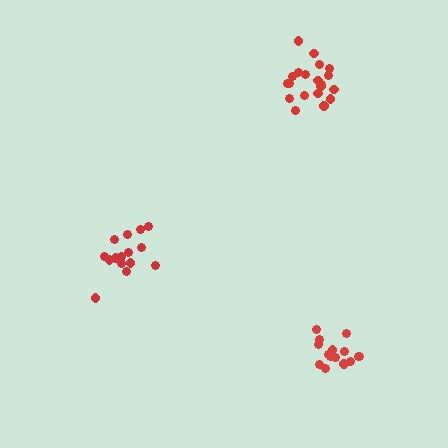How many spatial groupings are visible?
There are 3 spatial groupings.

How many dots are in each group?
Group 1: 15 dots, Group 2: 15 dots, Group 3: 20 dots (50 total).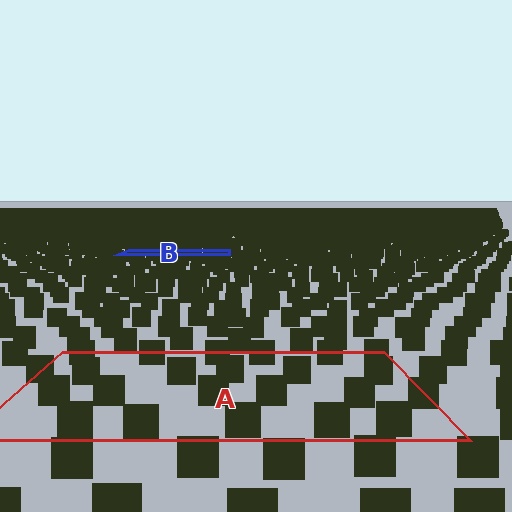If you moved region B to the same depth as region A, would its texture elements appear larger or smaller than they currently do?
They would appear larger. At a closer depth, the same texture elements are projected at a bigger on-screen size.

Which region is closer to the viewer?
Region A is closer. The texture elements there are larger and more spread out.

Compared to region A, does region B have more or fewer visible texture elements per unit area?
Region B has more texture elements per unit area — they are packed more densely because it is farther away.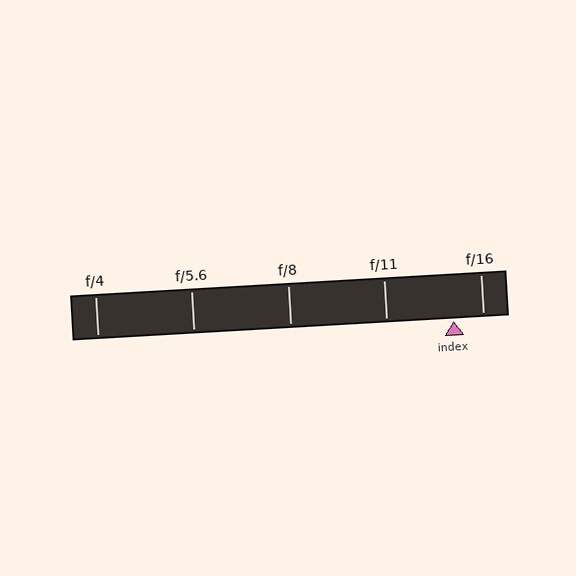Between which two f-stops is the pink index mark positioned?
The index mark is between f/11 and f/16.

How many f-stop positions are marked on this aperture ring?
There are 5 f-stop positions marked.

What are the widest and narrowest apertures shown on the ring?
The widest aperture shown is f/4 and the narrowest is f/16.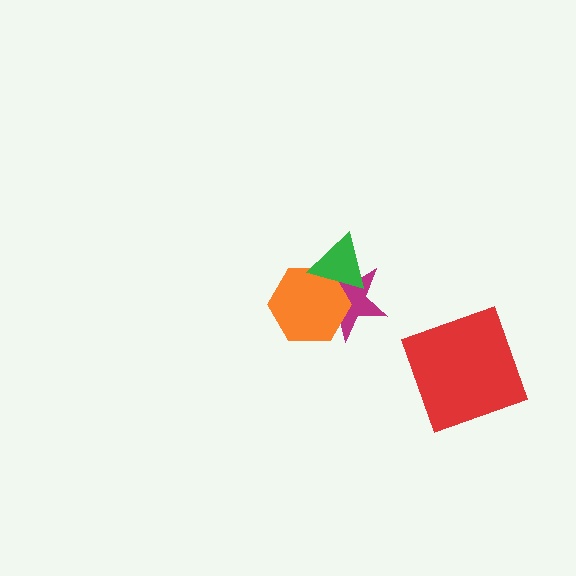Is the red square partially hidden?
No, no other shape covers it.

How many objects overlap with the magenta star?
2 objects overlap with the magenta star.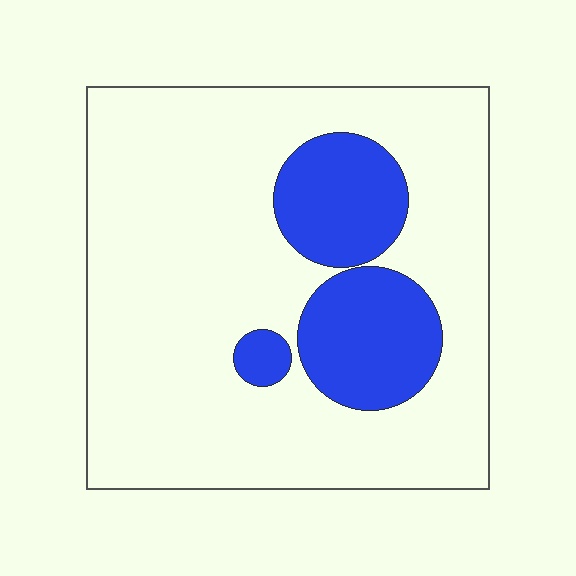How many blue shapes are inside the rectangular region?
3.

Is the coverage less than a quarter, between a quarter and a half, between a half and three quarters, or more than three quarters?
Less than a quarter.